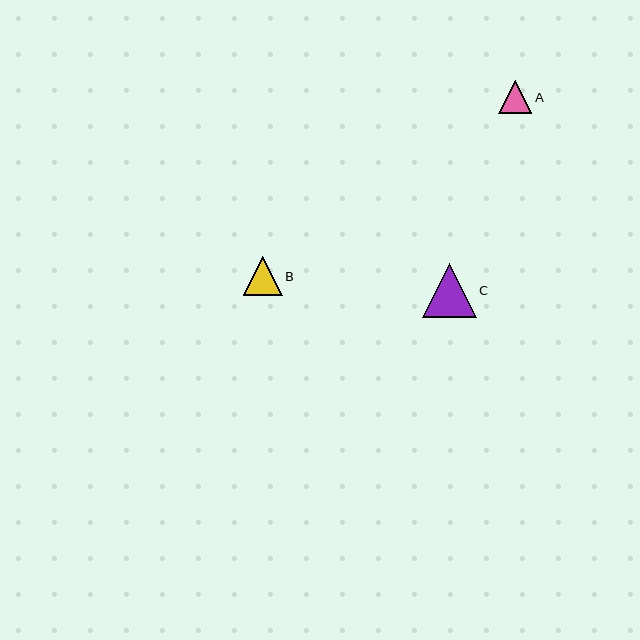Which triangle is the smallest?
Triangle A is the smallest with a size of approximately 33 pixels.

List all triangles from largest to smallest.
From largest to smallest: C, B, A.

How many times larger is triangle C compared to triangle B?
Triangle C is approximately 1.4 times the size of triangle B.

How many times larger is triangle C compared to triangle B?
Triangle C is approximately 1.4 times the size of triangle B.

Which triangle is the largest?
Triangle C is the largest with a size of approximately 54 pixels.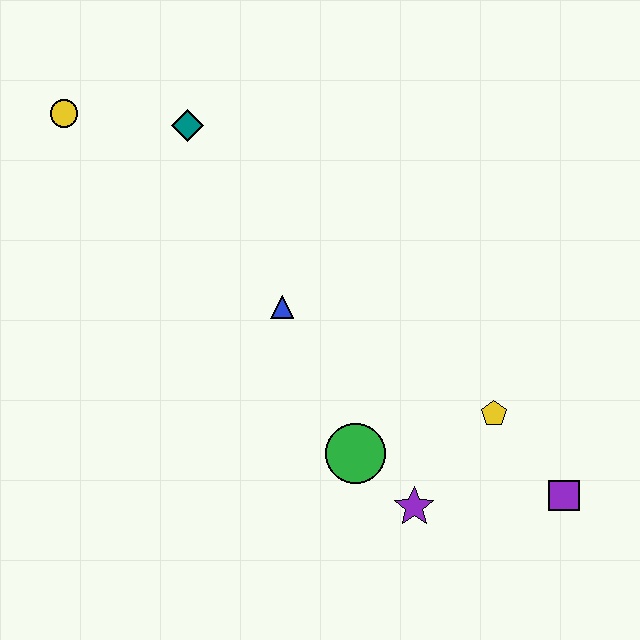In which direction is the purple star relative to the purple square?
The purple star is to the left of the purple square.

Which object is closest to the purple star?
The green circle is closest to the purple star.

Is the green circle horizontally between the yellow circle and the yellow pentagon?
Yes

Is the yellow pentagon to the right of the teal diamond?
Yes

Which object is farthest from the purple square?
The yellow circle is farthest from the purple square.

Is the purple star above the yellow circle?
No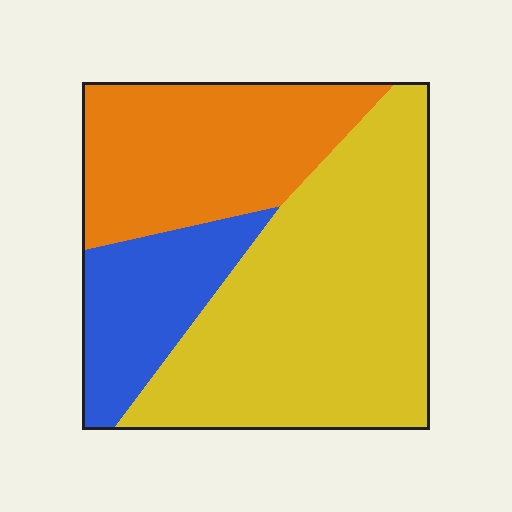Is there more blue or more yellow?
Yellow.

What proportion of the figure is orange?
Orange covers roughly 30% of the figure.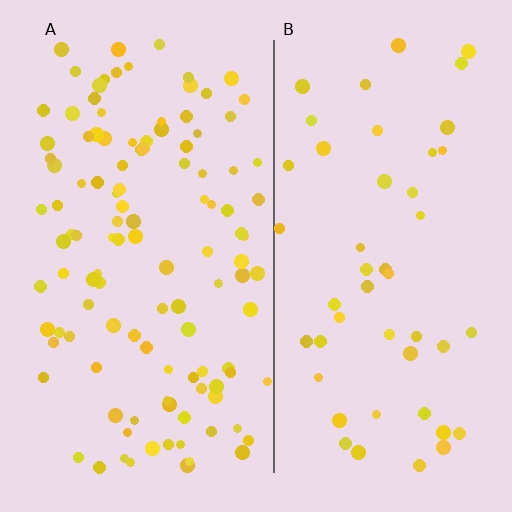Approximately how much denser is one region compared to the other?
Approximately 2.4× — region A over region B.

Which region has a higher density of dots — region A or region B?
A (the left).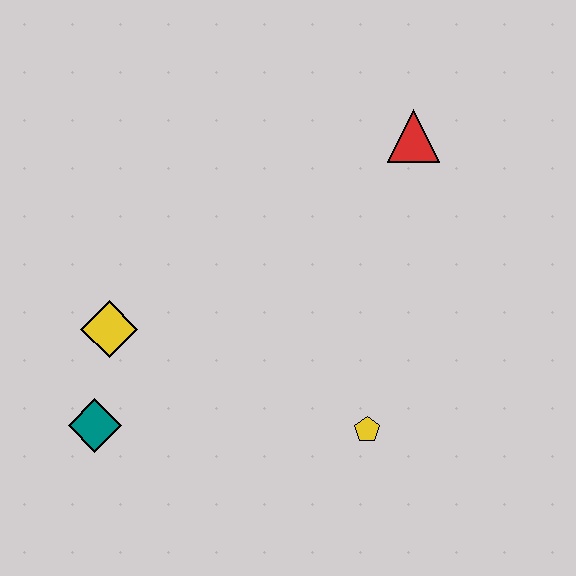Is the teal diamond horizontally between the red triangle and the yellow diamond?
No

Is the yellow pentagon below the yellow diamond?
Yes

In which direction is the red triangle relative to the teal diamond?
The red triangle is to the right of the teal diamond.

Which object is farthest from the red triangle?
The teal diamond is farthest from the red triangle.